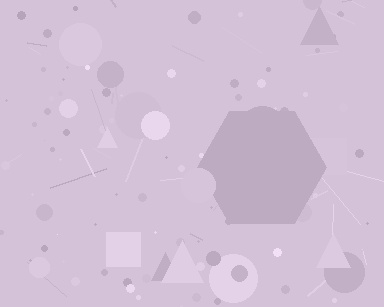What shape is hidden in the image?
A hexagon is hidden in the image.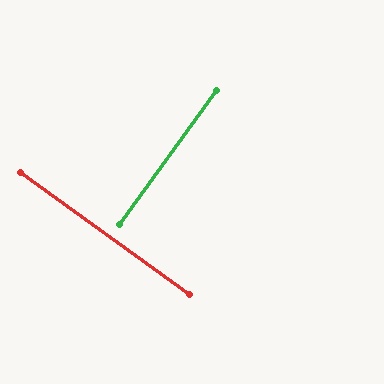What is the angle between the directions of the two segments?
Approximately 90 degrees.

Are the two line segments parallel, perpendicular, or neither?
Perpendicular — they meet at approximately 90°.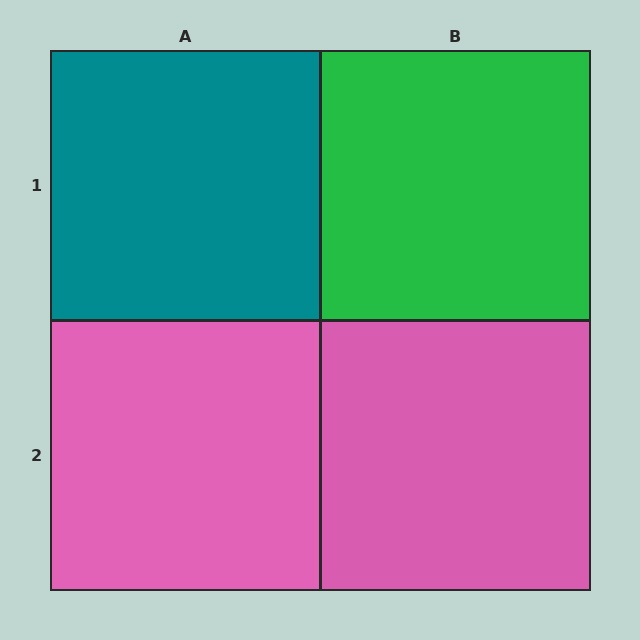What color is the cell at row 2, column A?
Pink.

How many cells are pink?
2 cells are pink.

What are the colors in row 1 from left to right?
Teal, green.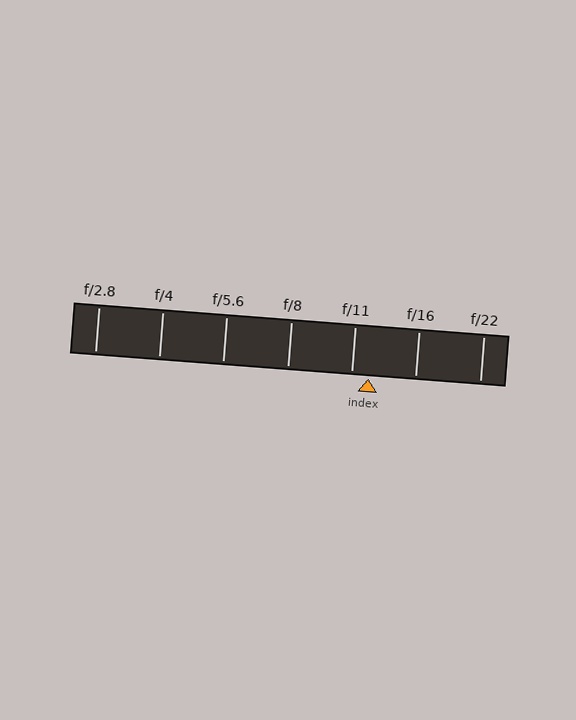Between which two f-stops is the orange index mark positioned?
The index mark is between f/11 and f/16.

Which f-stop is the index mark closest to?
The index mark is closest to f/11.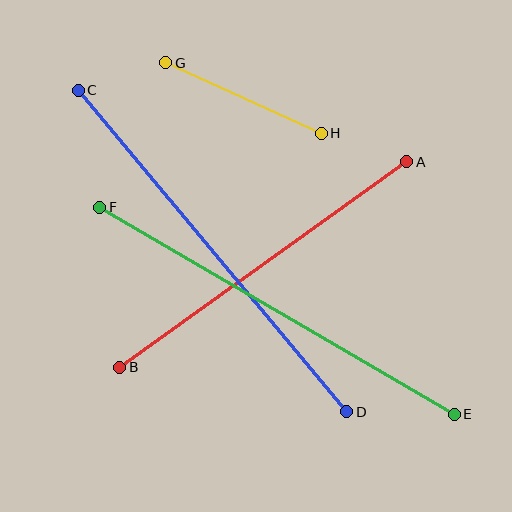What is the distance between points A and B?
The distance is approximately 353 pixels.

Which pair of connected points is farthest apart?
Points C and D are farthest apart.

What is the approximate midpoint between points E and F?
The midpoint is at approximately (277, 311) pixels.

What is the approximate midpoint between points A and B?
The midpoint is at approximately (263, 264) pixels.